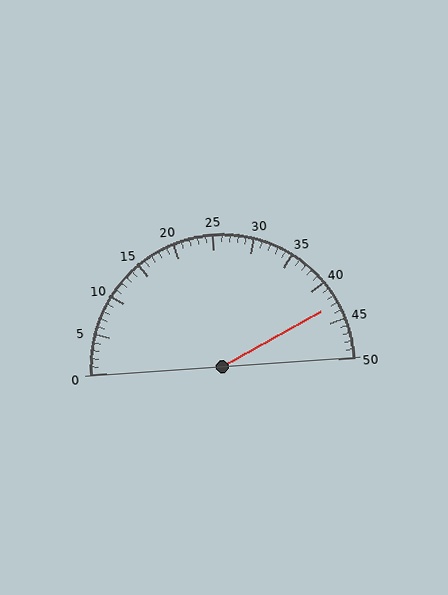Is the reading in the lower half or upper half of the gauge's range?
The reading is in the upper half of the range (0 to 50).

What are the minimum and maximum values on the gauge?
The gauge ranges from 0 to 50.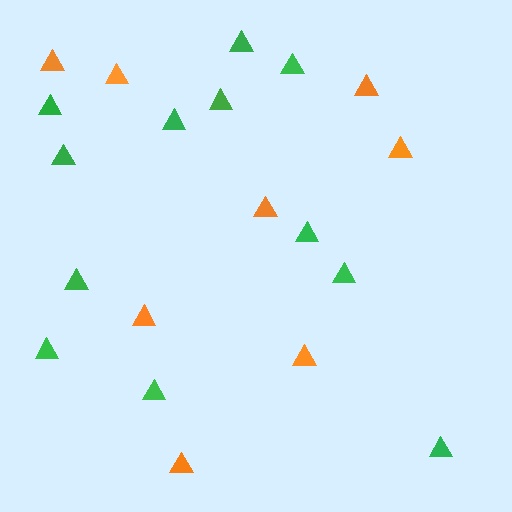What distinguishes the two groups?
There are 2 groups: one group of green triangles (12) and one group of orange triangles (8).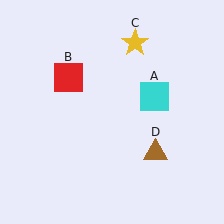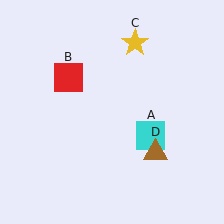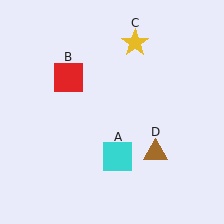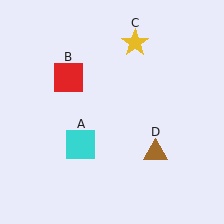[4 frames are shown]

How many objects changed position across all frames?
1 object changed position: cyan square (object A).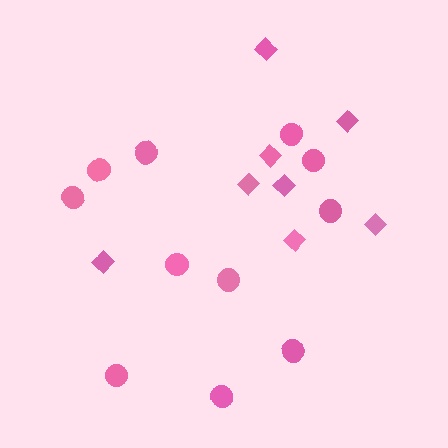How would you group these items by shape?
There are 2 groups: one group of diamonds (8) and one group of circles (11).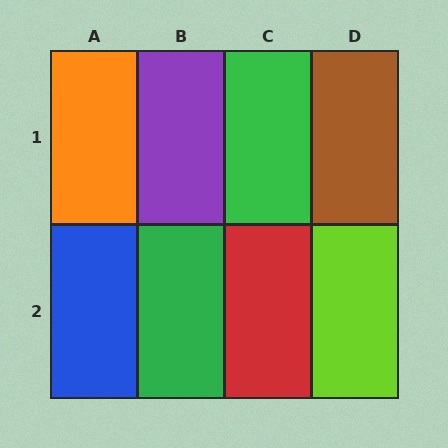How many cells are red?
1 cell is red.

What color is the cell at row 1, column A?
Orange.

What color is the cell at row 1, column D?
Brown.